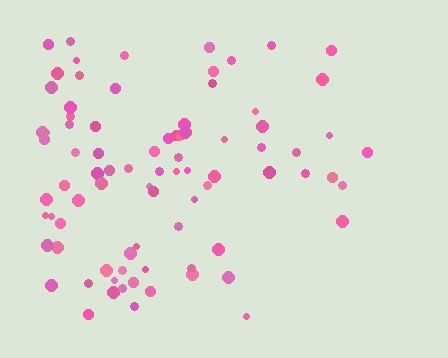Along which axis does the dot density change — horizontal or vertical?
Horizontal.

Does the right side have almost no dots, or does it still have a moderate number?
Still a moderate number, just noticeably fewer than the left.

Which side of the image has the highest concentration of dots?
The left.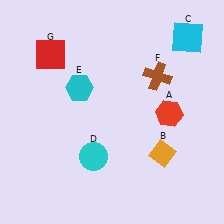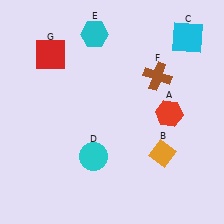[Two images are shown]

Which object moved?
The cyan hexagon (E) moved up.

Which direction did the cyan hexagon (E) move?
The cyan hexagon (E) moved up.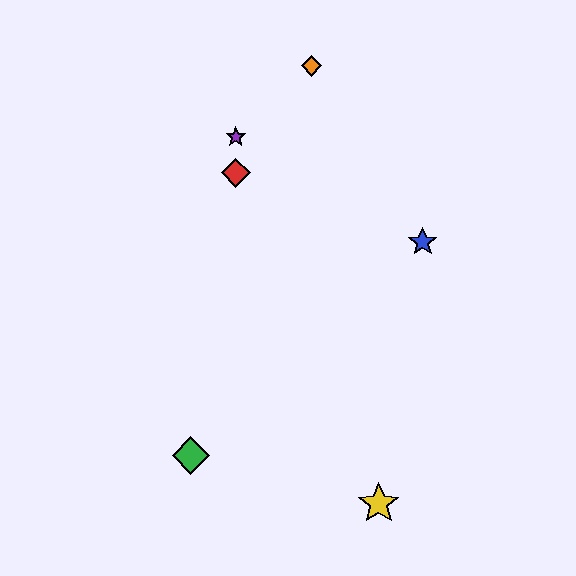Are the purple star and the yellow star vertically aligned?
No, the purple star is at x≈236 and the yellow star is at x≈379.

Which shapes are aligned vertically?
The red diamond, the purple star are aligned vertically.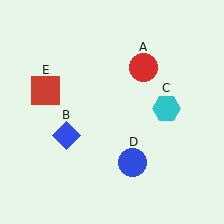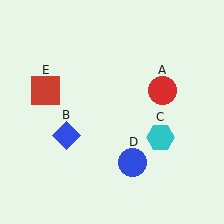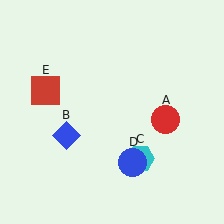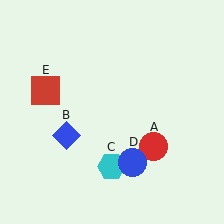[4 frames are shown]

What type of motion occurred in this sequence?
The red circle (object A), cyan hexagon (object C) rotated clockwise around the center of the scene.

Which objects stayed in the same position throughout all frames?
Blue diamond (object B) and blue circle (object D) and red square (object E) remained stationary.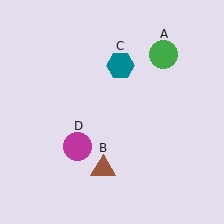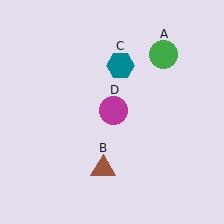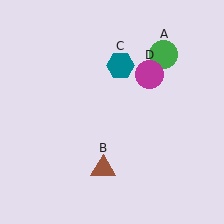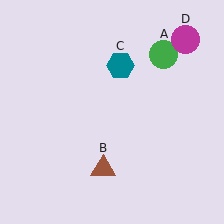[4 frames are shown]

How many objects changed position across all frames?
1 object changed position: magenta circle (object D).